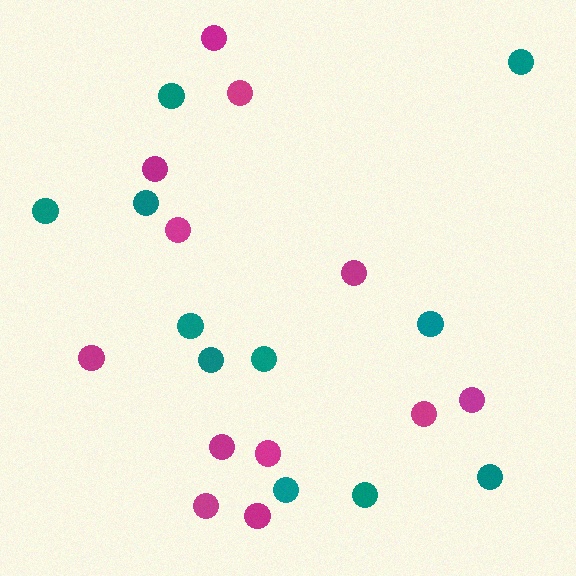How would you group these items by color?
There are 2 groups: one group of magenta circles (12) and one group of teal circles (11).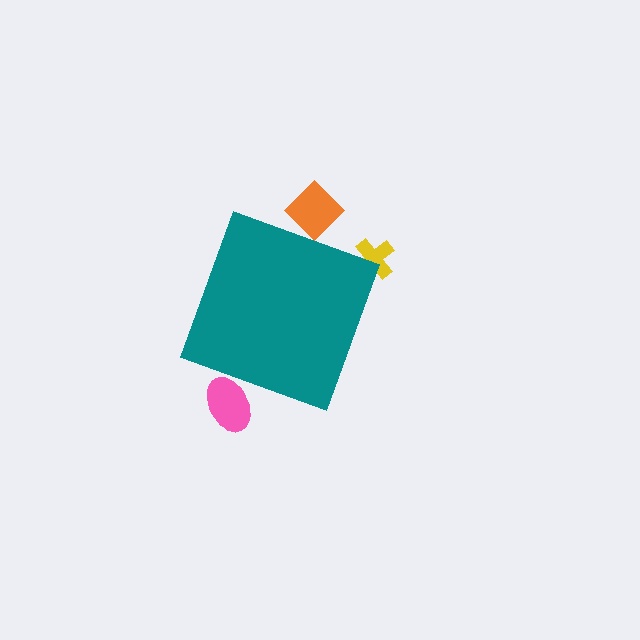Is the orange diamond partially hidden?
Yes, the orange diamond is partially hidden behind the teal diamond.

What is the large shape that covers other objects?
A teal diamond.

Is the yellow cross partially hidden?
Yes, the yellow cross is partially hidden behind the teal diamond.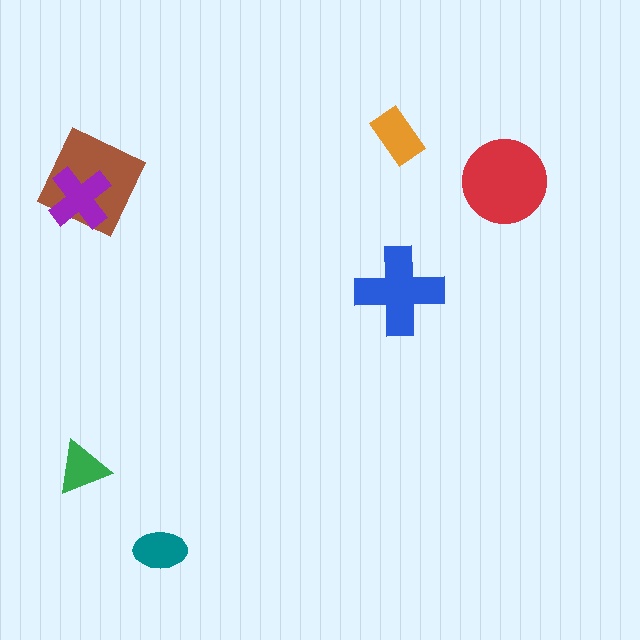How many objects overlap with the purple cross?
1 object overlaps with the purple cross.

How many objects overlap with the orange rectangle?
0 objects overlap with the orange rectangle.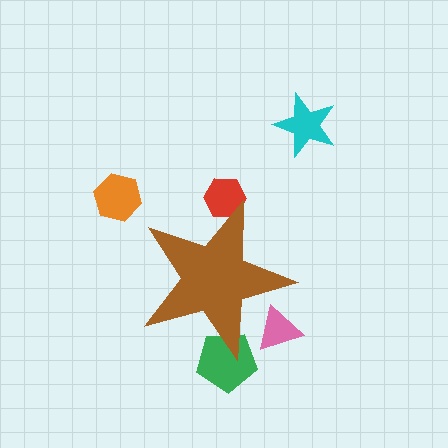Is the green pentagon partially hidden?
Yes, the green pentagon is partially hidden behind the brown star.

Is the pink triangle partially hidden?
Yes, the pink triangle is partially hidden behind the brown star.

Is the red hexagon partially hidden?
Yes, the red hexagon is partially hidden behind the brown star.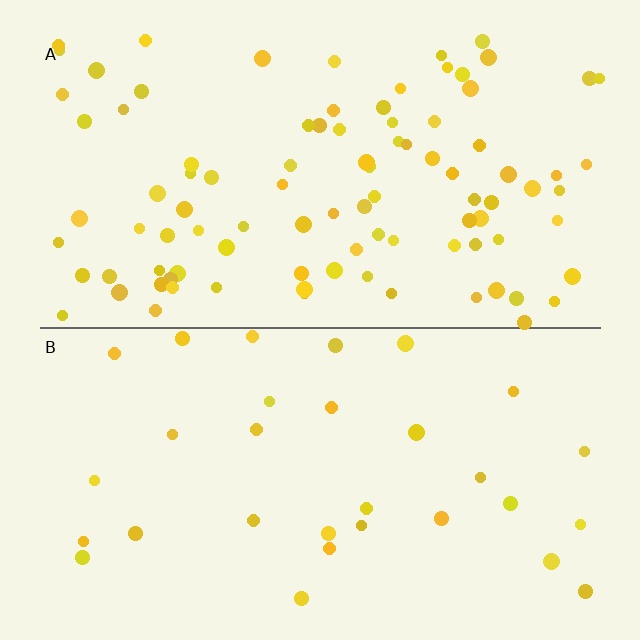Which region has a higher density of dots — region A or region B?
A (the top).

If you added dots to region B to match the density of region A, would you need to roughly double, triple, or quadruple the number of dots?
Approximately triple.